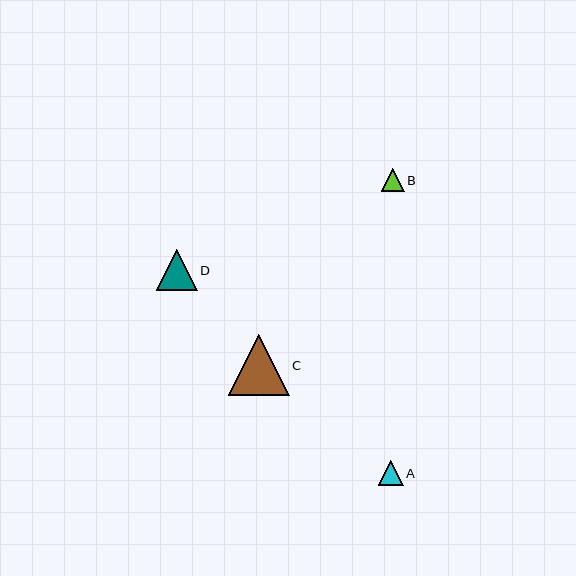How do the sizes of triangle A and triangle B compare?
Triangle A and triangle B are approximately the same size.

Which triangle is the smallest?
Triangle B is the smallest with a size of approximately 23 pixels.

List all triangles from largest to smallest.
From largest to smallest: C, D, A, B.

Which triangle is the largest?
Triangle C is the largest with a size of approximately 61 pixels.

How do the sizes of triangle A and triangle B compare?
Triangle A and triangle B are approximately the same size.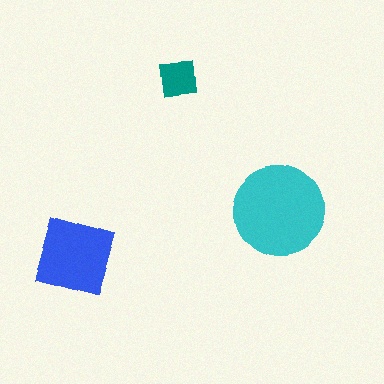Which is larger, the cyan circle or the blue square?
The cyan circle.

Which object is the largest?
The cyan circle.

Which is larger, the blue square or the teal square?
The blue square.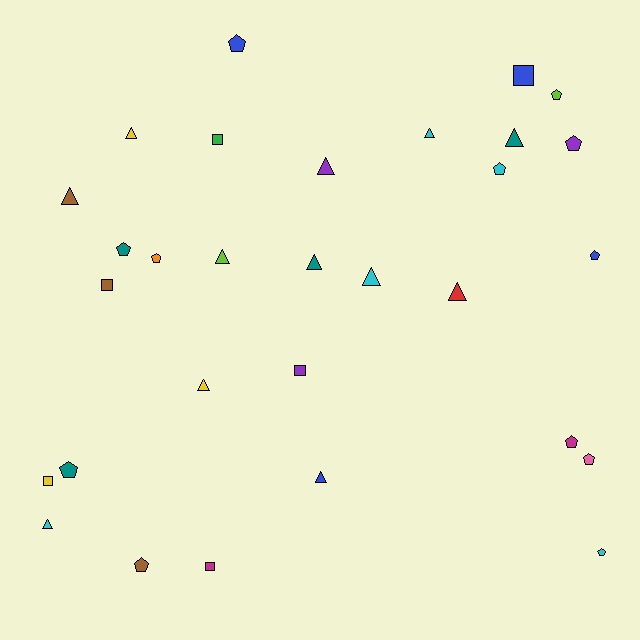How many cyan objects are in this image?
There are 5 cyan objects.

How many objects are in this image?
There are 30 objects.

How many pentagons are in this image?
There are 12 pentagons.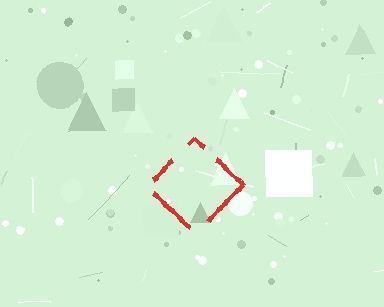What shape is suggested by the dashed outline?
The dashed outline suggests a diamond.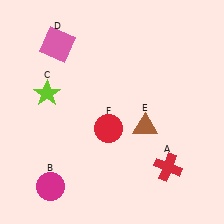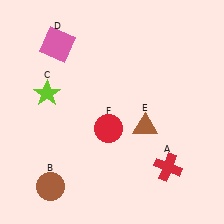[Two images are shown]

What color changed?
The circle (B) changed from magenta in Image 1 to brown in Image 2.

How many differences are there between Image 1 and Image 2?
There is 1 difference between the two images.